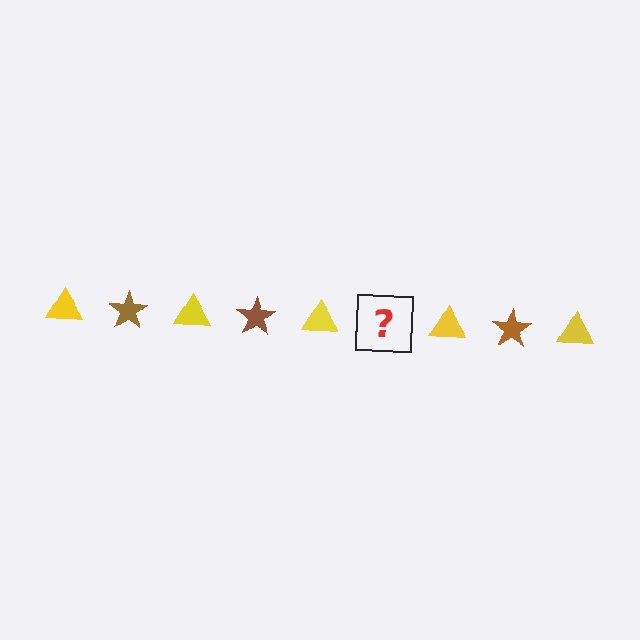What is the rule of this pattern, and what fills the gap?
The rule is that the pattern alternates between yellow triangle and brown star. The gap should be filled with a brown star.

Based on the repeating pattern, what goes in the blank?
The blank should be a brown star.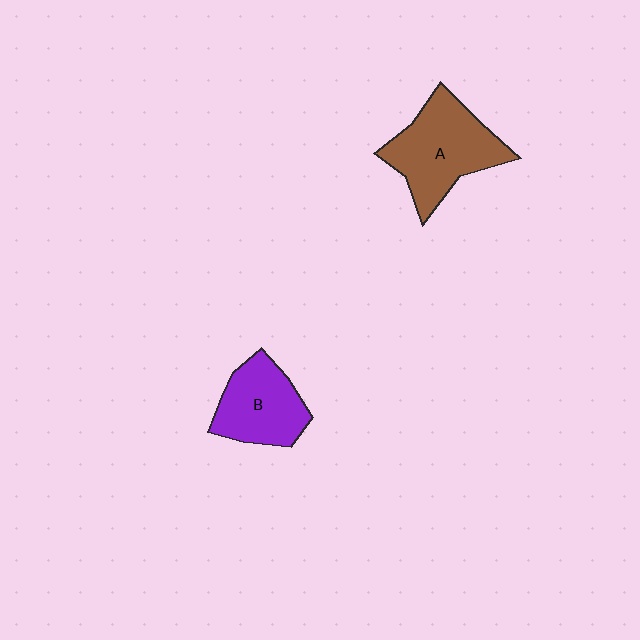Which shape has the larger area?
Shape A (brown).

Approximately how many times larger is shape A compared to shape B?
Approximately 1.3 times.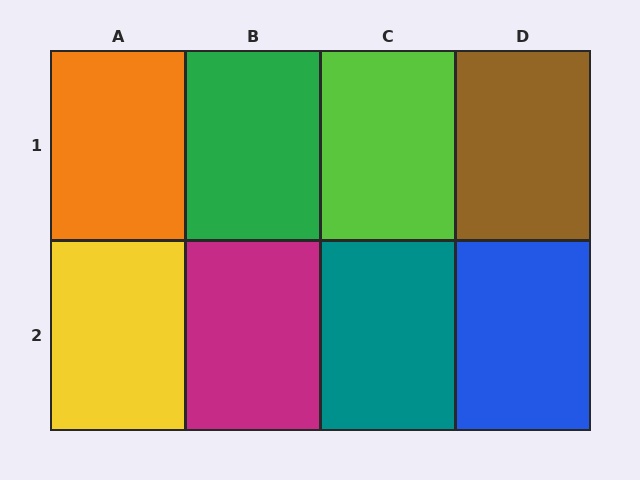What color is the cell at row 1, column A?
Orange.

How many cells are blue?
1 cell is blue.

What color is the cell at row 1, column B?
Green.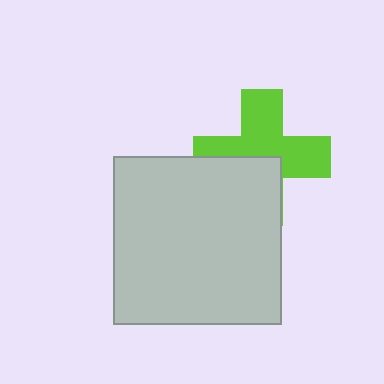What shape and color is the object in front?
The object in front is a light gray square.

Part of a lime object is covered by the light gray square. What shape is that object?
It is a cross.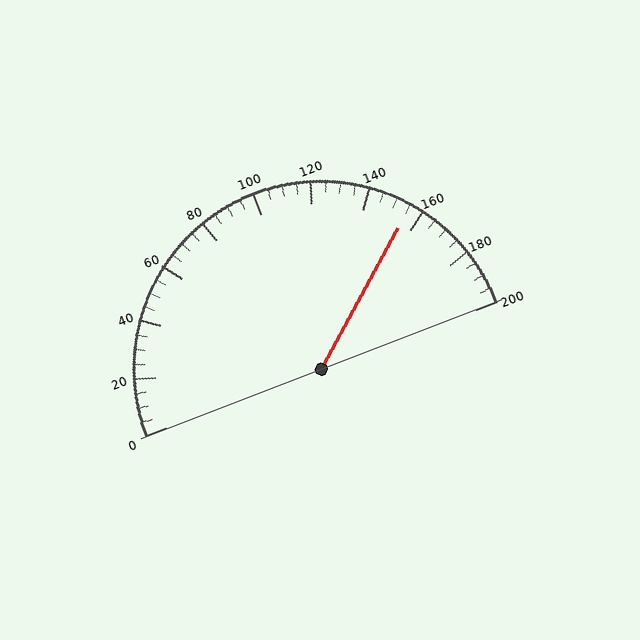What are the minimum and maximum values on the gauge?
The gauge ranges from 0 to 200.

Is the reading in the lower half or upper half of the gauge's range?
The reading is in the upper half of the range (0 to 200).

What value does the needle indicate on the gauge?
The needle indicates approximately 155.